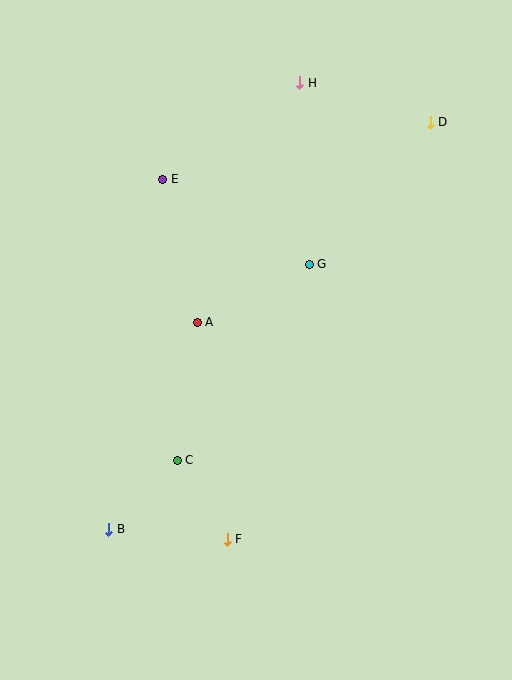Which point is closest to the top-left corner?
Point E is closest to the top-left corner.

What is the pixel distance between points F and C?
The distance between F and C is 93 pixels.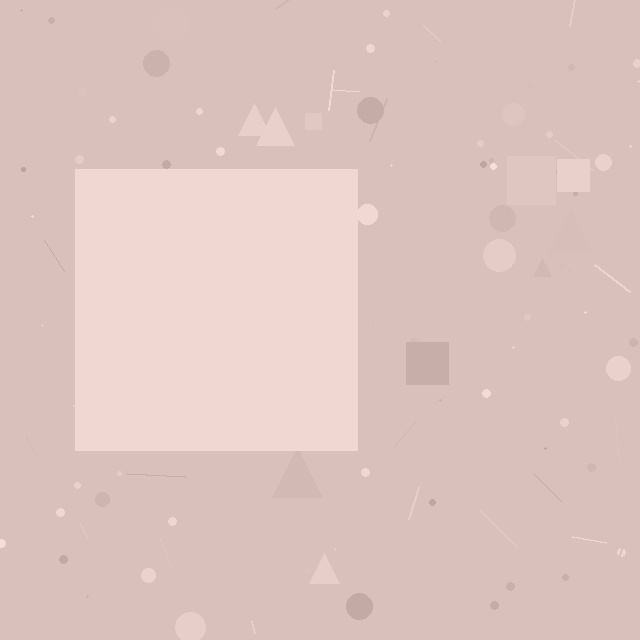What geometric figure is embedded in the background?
A square is embedded in the background.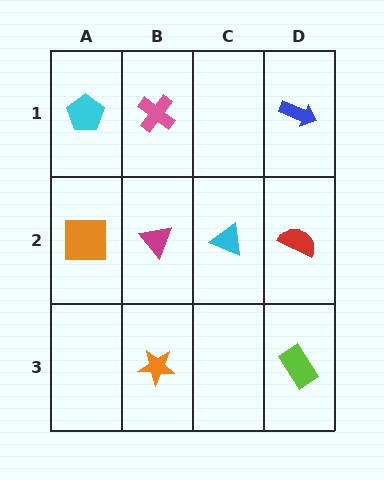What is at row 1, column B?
A pink cross.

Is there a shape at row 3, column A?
No, that cell is empty.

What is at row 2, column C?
A cyan triangle.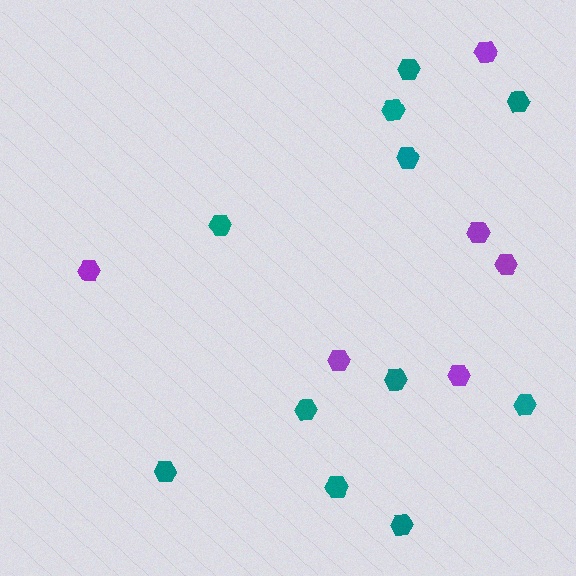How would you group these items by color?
There are 2 groups: one group of teal hexagons (11) and one group of purple hexagons (6).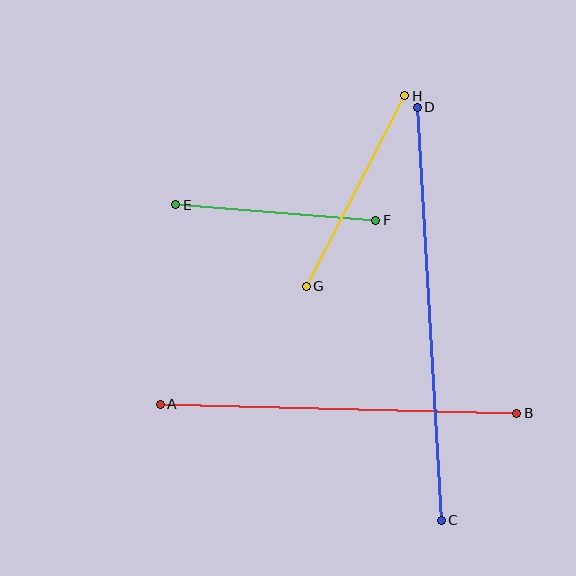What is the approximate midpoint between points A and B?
The midpoint is at approximately (339, 409) pixels.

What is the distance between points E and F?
The distance is approximately 201 pixels.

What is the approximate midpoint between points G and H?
The midpoint is at approximately (356, 191) pixels.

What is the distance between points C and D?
The distance is approximately 414 pixels.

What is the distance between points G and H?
The distance is approximately 214 pixels.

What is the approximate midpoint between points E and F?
The midpoint is at approximately (276, 212) pixels.